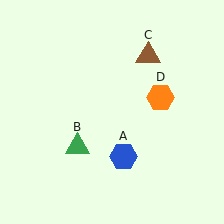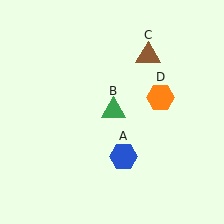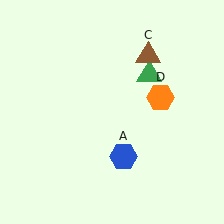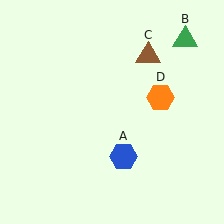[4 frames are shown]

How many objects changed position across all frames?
1 object changed position: green triangle (object B).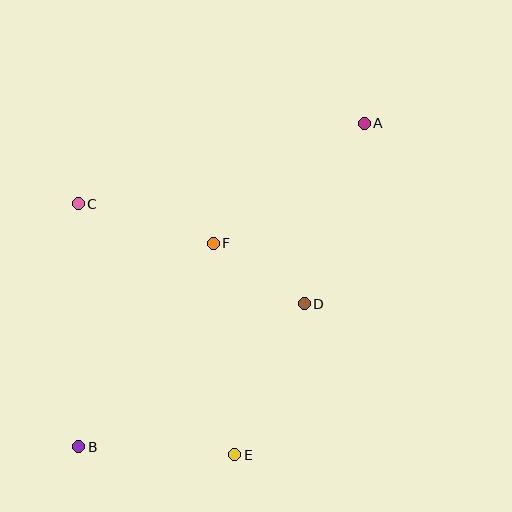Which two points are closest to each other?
Points D and F are closest to each other.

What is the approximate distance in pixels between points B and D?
The distance between B and D is approximately 267 pixels.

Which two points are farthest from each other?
Points A and B are farthest from each other.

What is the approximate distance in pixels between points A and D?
The distance between A and D is approximately 190 pixels.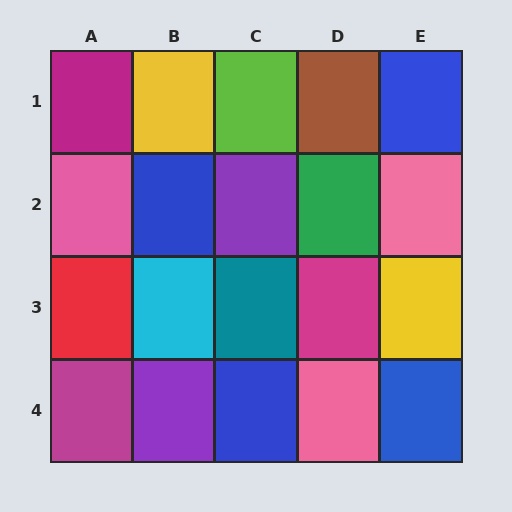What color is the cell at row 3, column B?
Cyan.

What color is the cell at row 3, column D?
Magenta.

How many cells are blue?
4 cells are blue.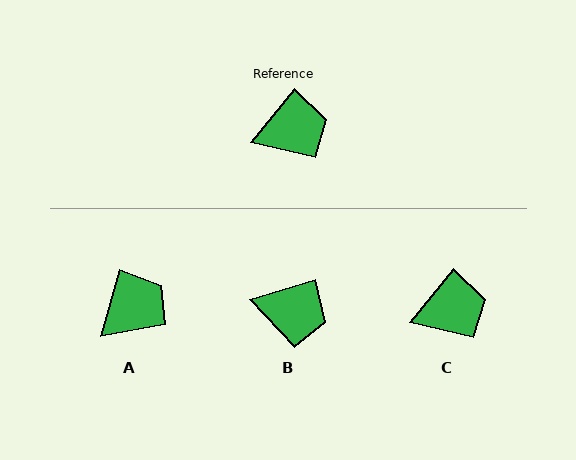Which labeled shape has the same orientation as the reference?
C.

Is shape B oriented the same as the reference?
No, it is off by about 34 degrees.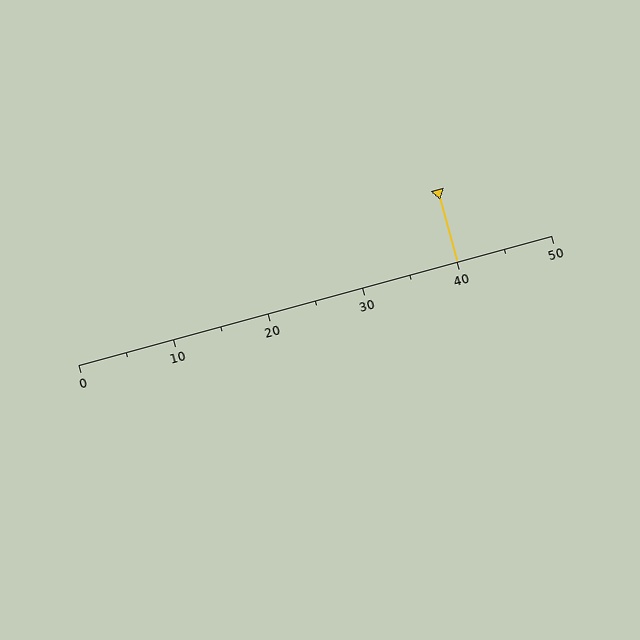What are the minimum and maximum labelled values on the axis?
The axis runs from 0 to 50.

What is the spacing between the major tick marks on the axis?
The major ticks are spaced 10 apart.